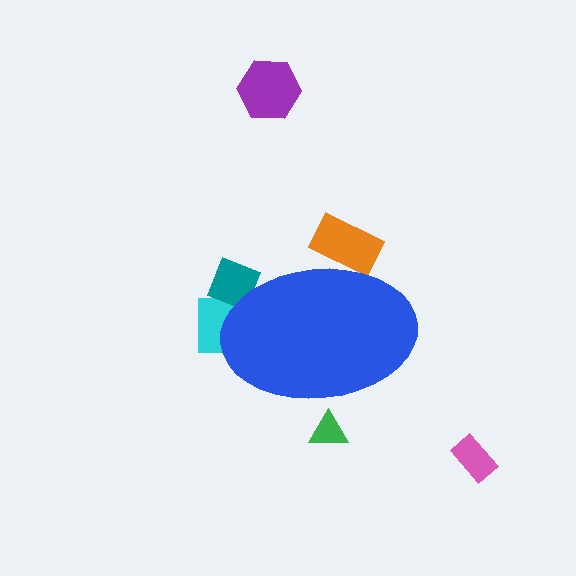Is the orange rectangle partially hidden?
Yes, the orange rectangle is partially hidden behind the blue ellipse.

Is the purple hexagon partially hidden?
No, the purple hexagon is fully visible.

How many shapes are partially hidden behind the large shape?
4 shapes are partially hidden.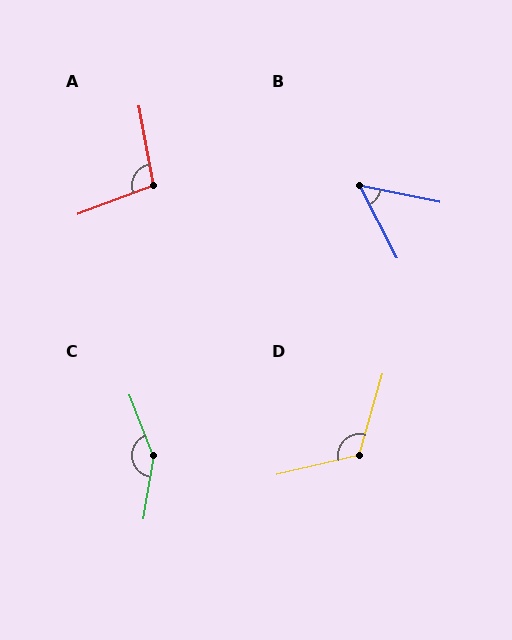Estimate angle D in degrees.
Approximately 120 degrees.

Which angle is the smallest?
B, at approximately 51 degrees.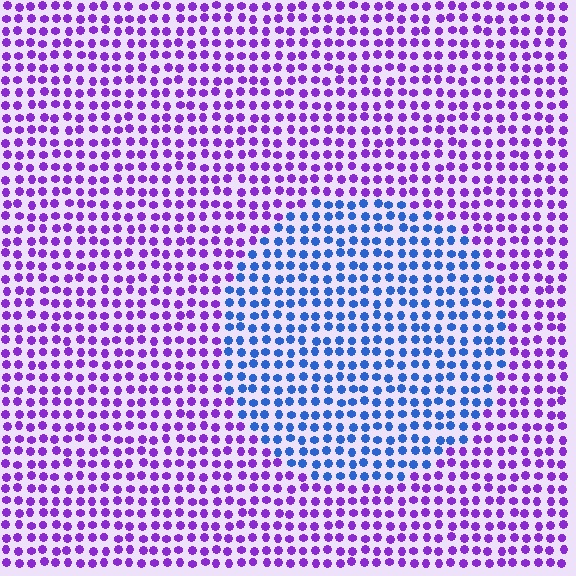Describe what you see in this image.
The image is filled with small purple elements in a uniform arrangement. A circle-shaped region is visible where the elements are tinted to a slightly different hue, forming a subtle color boundary.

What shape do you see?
I see a circle.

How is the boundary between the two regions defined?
The boundary is defined purely by a slight shift in hue (about 56 degrees). Spacing, size, and orientation are identical on both sides.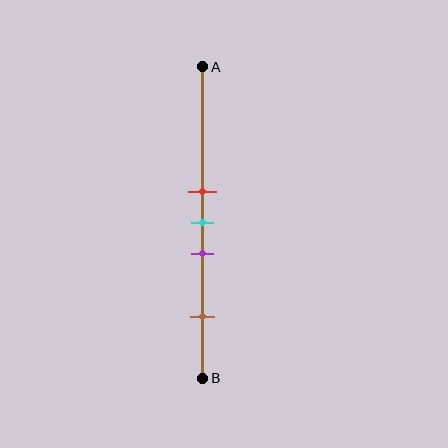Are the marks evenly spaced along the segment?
No, the marks are not evenly spaced.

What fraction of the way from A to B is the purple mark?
The purple mark is approximately 60% (0.6) of the way from A to B.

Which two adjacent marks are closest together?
The red and cyan marks are the closest adjacent pair.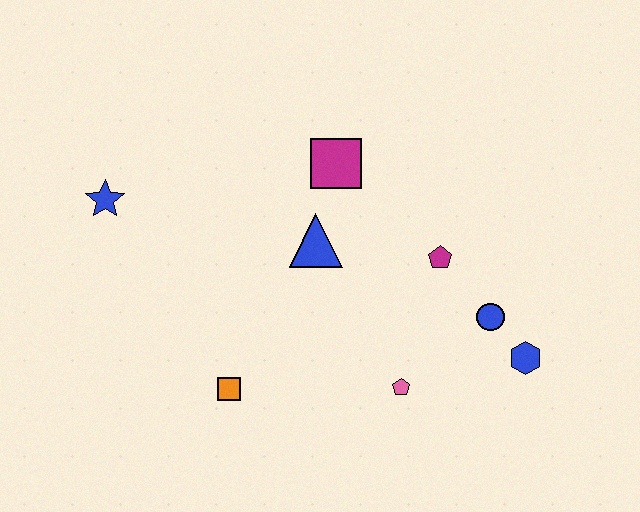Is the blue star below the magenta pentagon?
No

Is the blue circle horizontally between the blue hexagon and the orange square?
Yes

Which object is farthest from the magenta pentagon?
The blue star is farthest from the magenta pentagon.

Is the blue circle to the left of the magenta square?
No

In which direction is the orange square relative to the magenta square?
The orange square is below the magenta square.